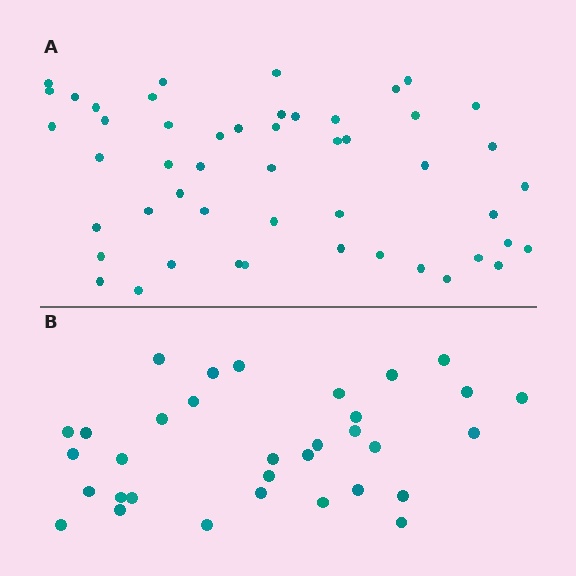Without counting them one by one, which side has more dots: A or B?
Region A (the top region) has more dots.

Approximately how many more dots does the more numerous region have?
Region A has approximately 15 more dots than region B.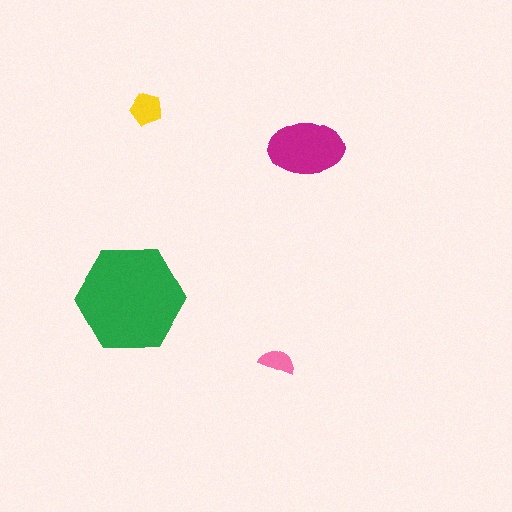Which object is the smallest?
The pink semicircle.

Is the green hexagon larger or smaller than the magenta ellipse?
Larger.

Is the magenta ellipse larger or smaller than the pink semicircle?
Larger.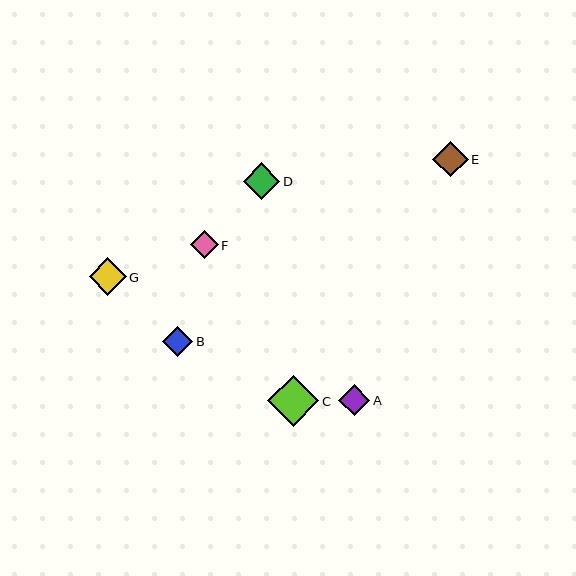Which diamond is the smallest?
Diamond F is the smallest with a size of approximately 28 pixels.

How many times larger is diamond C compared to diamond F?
Diamond C is approximately 1.9 times the size of diamond F.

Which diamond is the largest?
Diamond C is the largest with a size of approximately 51 pixels.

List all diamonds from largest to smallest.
From largest to smallest: C, G, D, E, A, B, F.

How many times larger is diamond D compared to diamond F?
Diamond D is approximately 1.3 times the size of diamond F.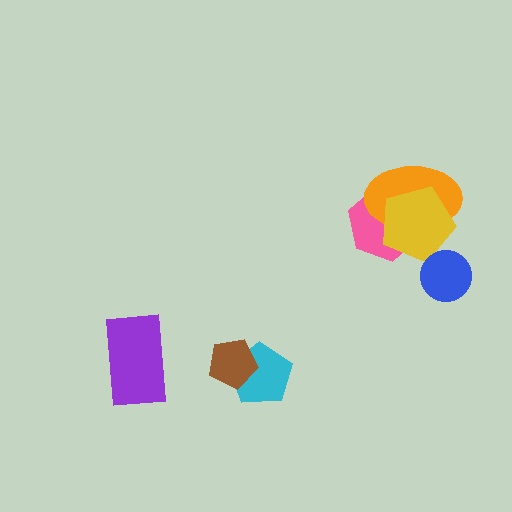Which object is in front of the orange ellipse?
The yellow pentagon is in front of the orange ellipse.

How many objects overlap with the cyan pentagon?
1 object overlaps with the cyan pentagon.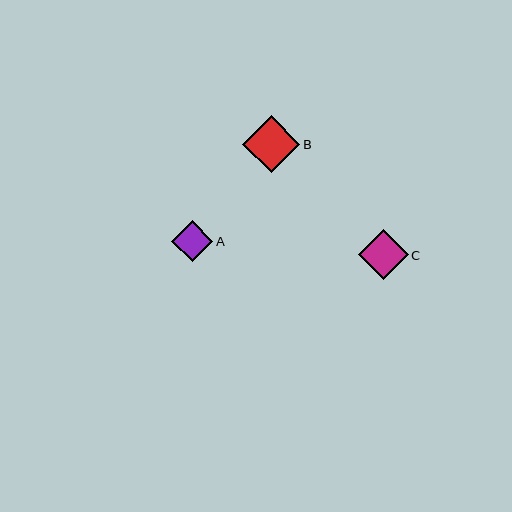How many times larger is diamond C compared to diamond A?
Diamond C is approximately 1.2 times the size of diamond A.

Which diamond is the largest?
Diamond B is the largest with a size of approximately 57 pixels.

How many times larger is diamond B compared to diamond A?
Diamond B is approximately 1.4 times the size of diamond A.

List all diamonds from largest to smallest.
From largest to smallest: B, C, A.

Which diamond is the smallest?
Diamond A is the smallest with a size of approximately 41 pixels.